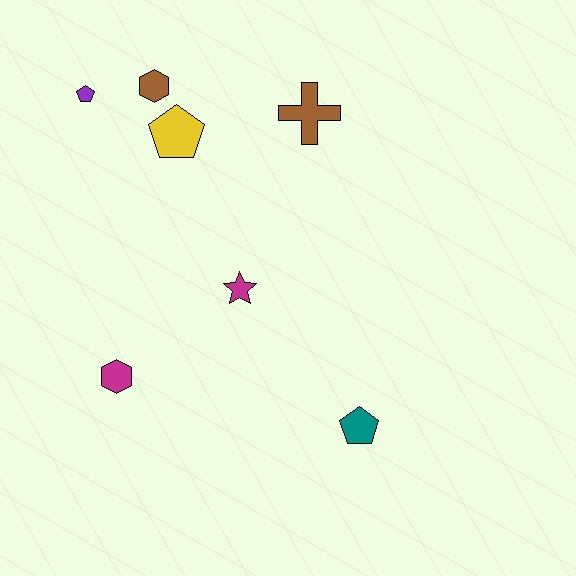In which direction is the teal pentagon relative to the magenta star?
The teal pentagon is below the magenta star.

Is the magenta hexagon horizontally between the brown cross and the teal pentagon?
No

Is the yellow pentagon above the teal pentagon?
Yes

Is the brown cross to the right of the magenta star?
Yes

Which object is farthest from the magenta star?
The purple pentagon is farthest from the magenta star.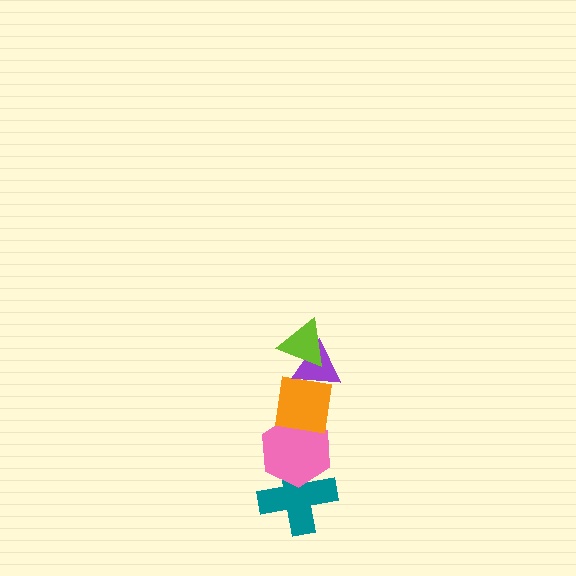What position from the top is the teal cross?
The teal cross is 5th from the top.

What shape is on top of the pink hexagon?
The orange square is on top of the pink hexagon.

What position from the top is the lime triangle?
The lime triangle is 1st from the top.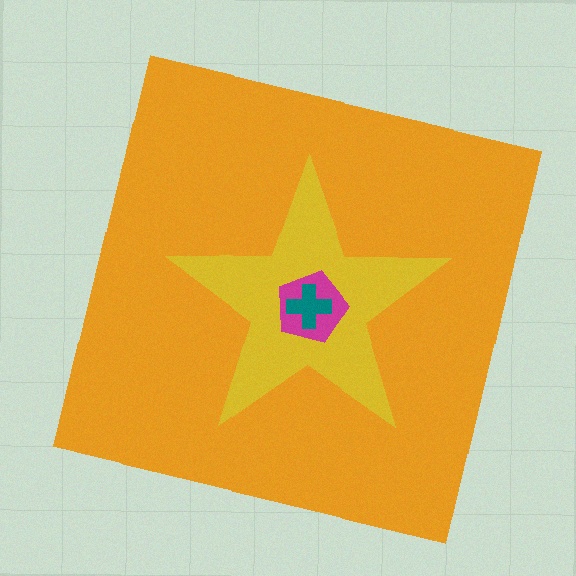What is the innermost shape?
The teal cross.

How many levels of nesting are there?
4.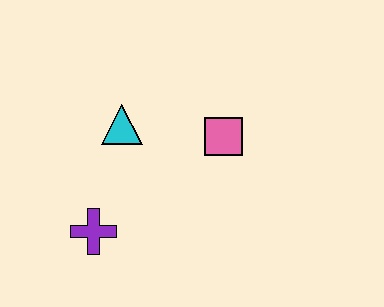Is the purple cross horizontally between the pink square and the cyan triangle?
No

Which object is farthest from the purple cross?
The pink square is farthest from the purple cross.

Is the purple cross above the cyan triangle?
No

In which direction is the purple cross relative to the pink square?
The purple cross is to the left of the pink square.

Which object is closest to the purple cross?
The cyan triangle is closest to the purple cross.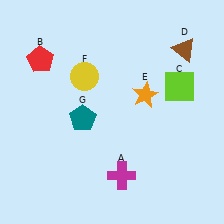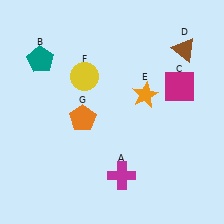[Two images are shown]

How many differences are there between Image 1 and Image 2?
There are 3 differences between the two images.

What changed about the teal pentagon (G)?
In Image 1, G is teal. In Image 2, it changed to orange.